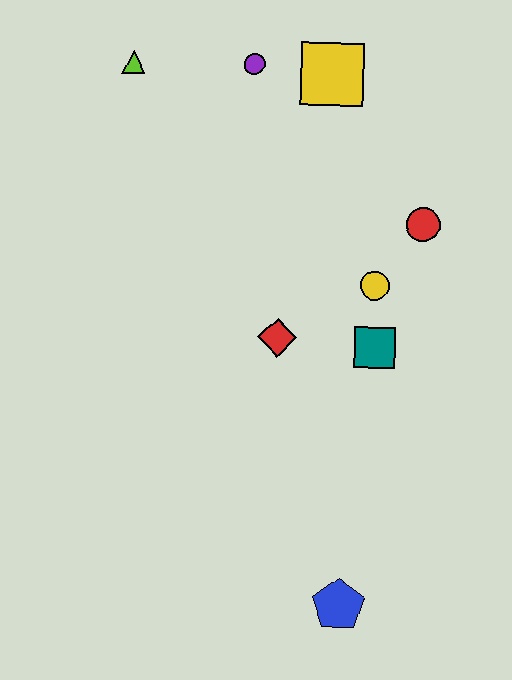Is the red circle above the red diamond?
Yes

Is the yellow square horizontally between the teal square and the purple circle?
Yes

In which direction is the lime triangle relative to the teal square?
The lime triangle is above the teal square.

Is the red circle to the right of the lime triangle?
Yes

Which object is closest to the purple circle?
The yellow square is closest to the purple circle.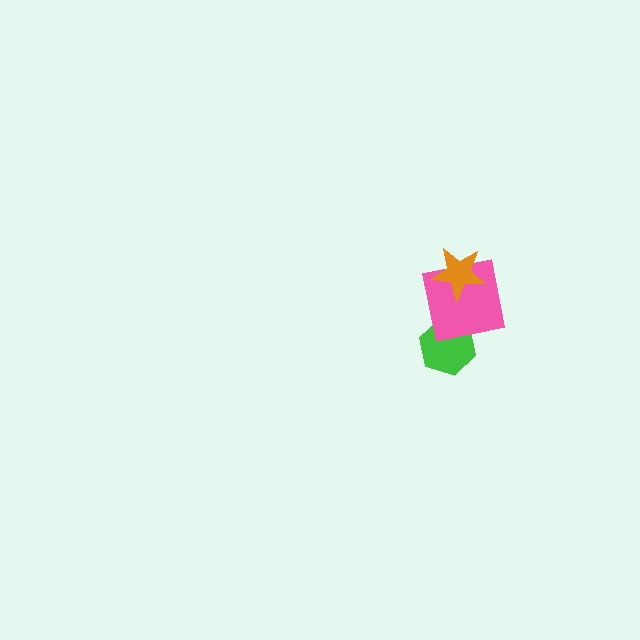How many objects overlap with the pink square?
2 objects overlap with the pink square.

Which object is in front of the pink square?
The orange star is in front of the pink square.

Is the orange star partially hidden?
No, no other shape covers it.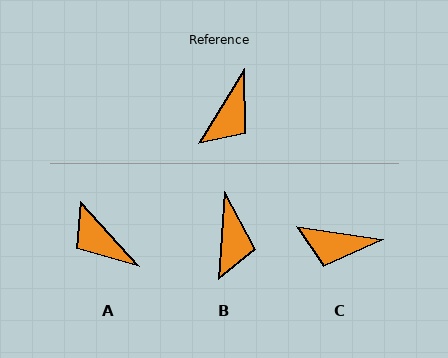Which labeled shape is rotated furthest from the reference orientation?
A, about 107 degrees away.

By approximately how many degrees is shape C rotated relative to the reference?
Approximately 68 degrees clockwise.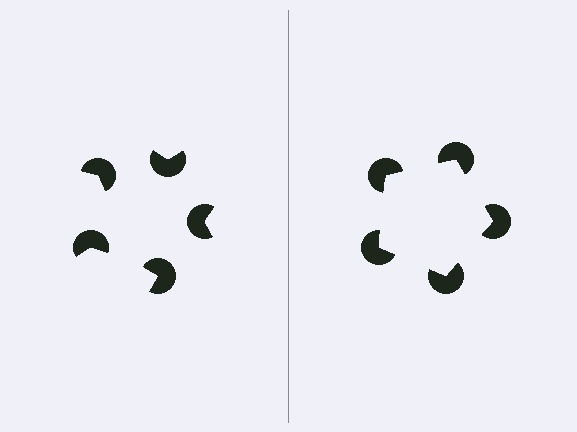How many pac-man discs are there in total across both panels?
10 — 5 on each side.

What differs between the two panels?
The pac-man discs are positioned identically on both sides; only the wedge orientations differ. On the right they align to a pentagon; on the left they are misaligned.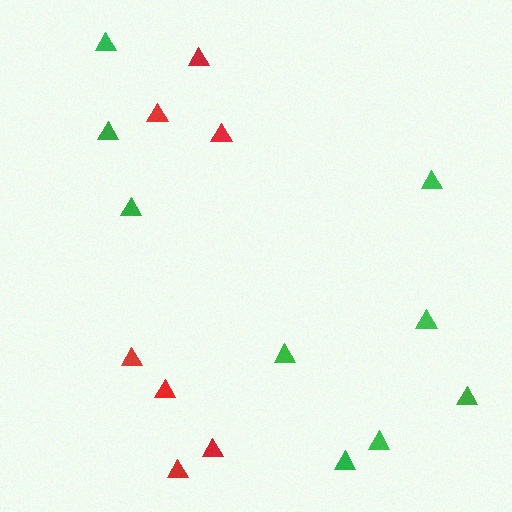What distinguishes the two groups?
There are 2 groups: one group of green triangles (9) and one group of red triangles (7).